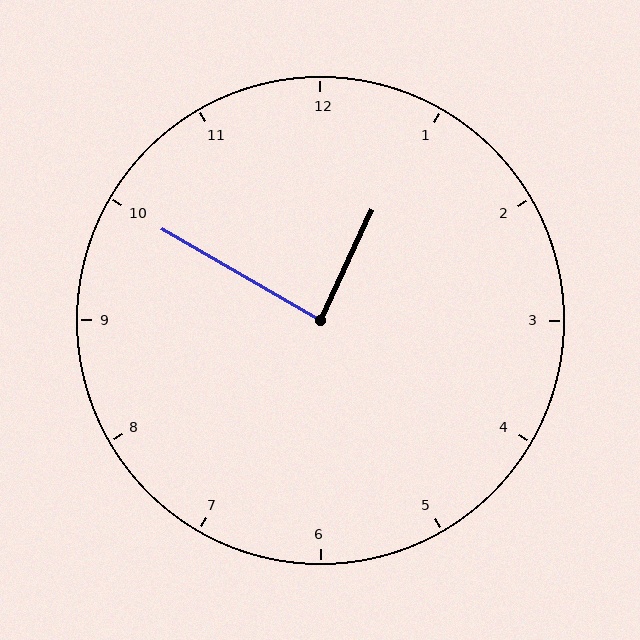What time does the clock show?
12:50.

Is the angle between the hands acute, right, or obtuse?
It is right.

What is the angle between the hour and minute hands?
Approximately 85 degrees.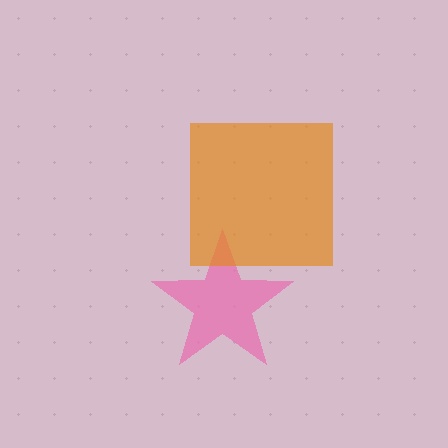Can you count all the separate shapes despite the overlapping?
Yes, there are 2 separate shapes.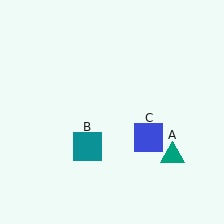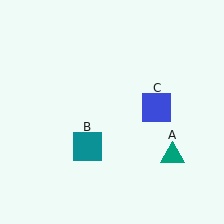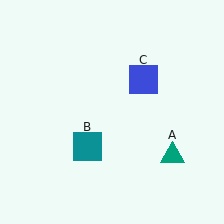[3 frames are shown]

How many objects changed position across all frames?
1 object changed position: blue square (object C).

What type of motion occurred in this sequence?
The blue square (object C) rotated counterclockwise around the center of the scene.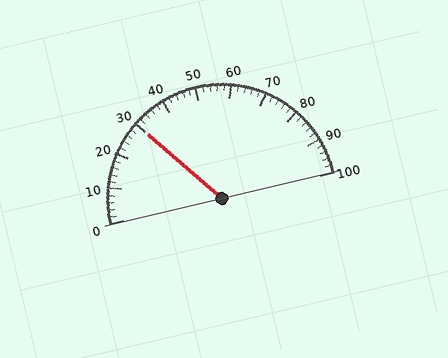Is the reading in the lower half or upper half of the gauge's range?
The reading is in the lower half of the range (0 to 100).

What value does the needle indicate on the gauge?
The needle indicates approximately 30.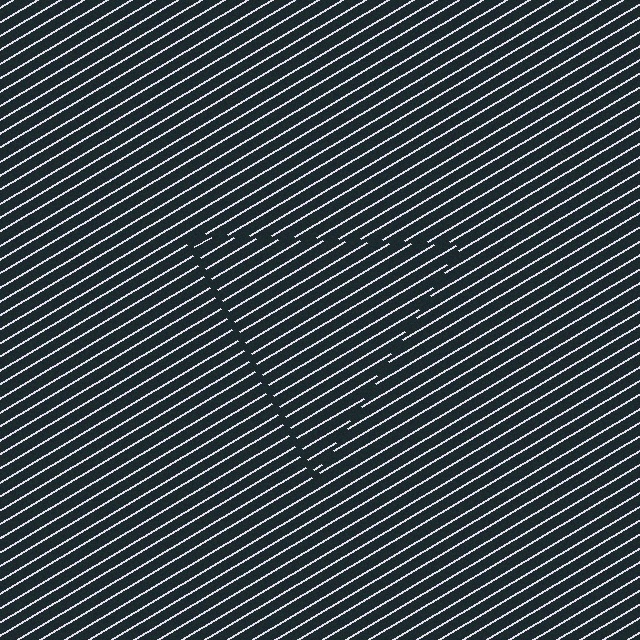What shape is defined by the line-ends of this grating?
An illusory triangle. The interior of the shape contains the same grating, shifted by half a period — the contour is defined by the phase discontinuity where line-ends from the inner and outer gratings abut.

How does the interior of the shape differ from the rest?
The interior of the shape contains the same grating, shifted by half a period — the contour is defined by the phase discontinuity where line-ends from the inner and outer gratings abut.